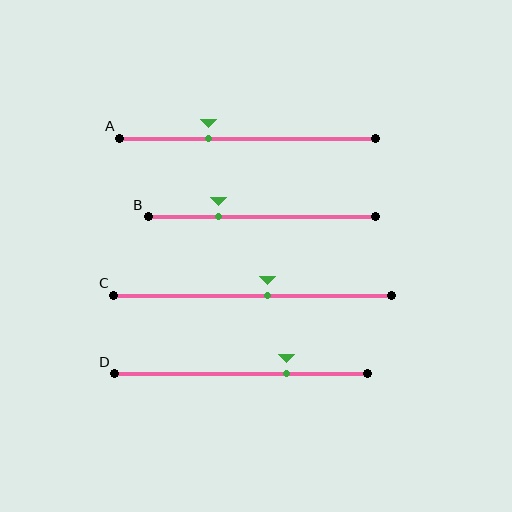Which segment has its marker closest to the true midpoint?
Segment C has its marker closest to the true midpoint.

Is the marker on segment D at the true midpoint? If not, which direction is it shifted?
No, the marker on segment D is shifted to the right by about 18% of the segment length.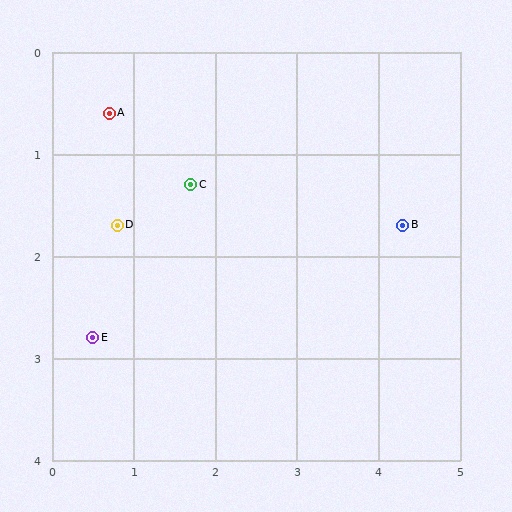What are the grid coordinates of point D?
Point D is at approximately (0.8, 1.7).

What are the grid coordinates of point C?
Point C is at approximately (1.7, 1.3).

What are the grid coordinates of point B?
Point B is at approximately (4.3, 1.7).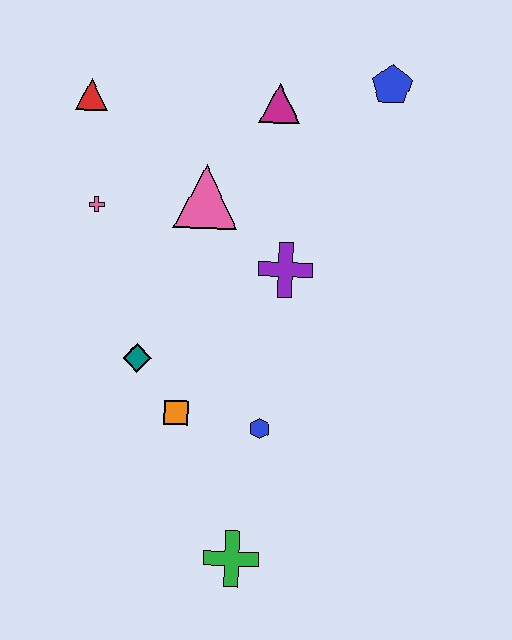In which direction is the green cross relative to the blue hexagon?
The green cross is below the blue hexagon.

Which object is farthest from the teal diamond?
The blue pentagon is farthest from the teal diamond.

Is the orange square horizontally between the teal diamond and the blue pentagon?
Yes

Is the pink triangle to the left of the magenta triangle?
Yes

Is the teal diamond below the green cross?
No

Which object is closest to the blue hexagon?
The orange square is closest to the blue hexagon.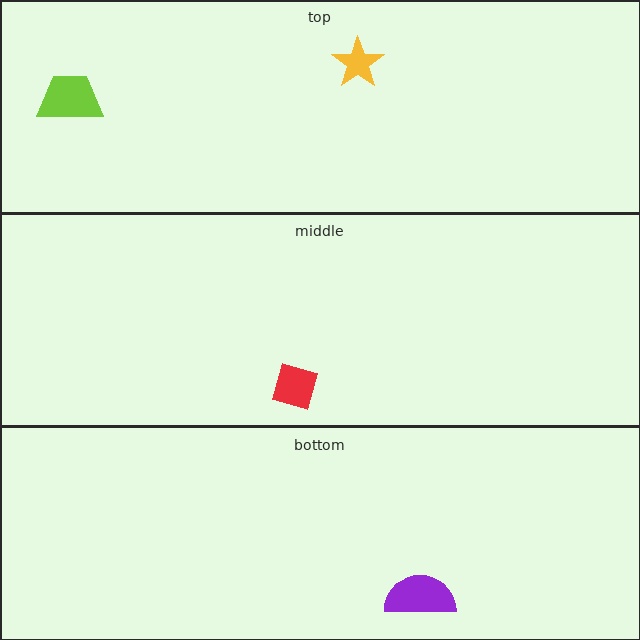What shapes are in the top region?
The lime trapezoid, the yellow star.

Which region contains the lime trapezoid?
The top region.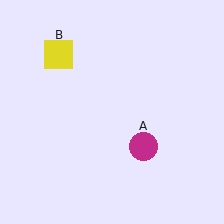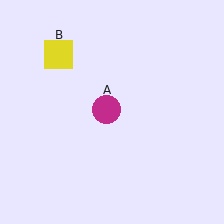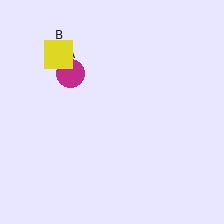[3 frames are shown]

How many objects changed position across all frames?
1 object changed position: magenta circle (object A).